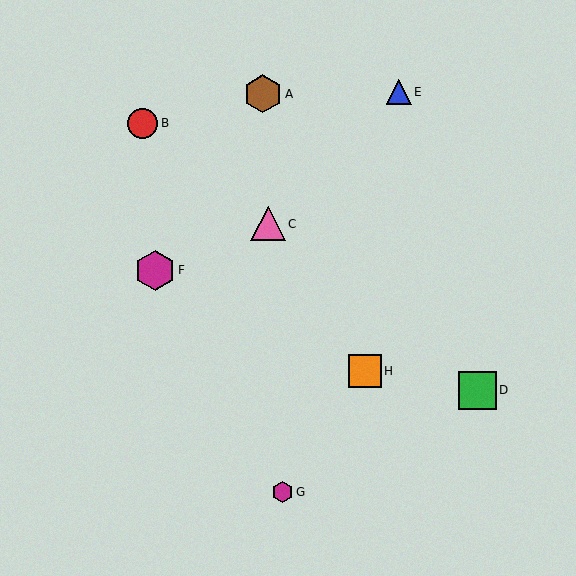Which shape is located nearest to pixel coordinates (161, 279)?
The magenta hexagon (labeled F) at (155, 270) is nearest to that location.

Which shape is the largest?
The magenta hexagon (labeled F) is the largest.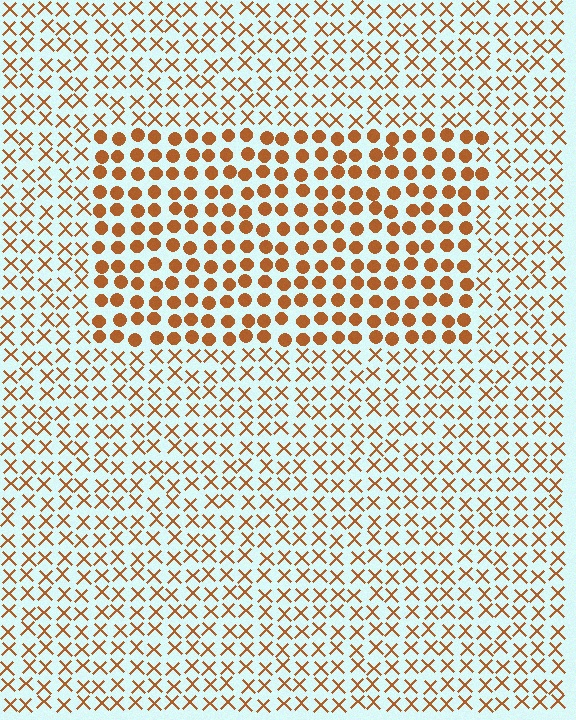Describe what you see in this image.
The image is filled with small brown elements arranged in a uniform grid. A rectangle-shaped region contains circles, while the surrounding area contains X marks. The boundary is defined purely by the change in element shape.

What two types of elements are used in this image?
The image uses circles inside the rectangle region and X marks outside it.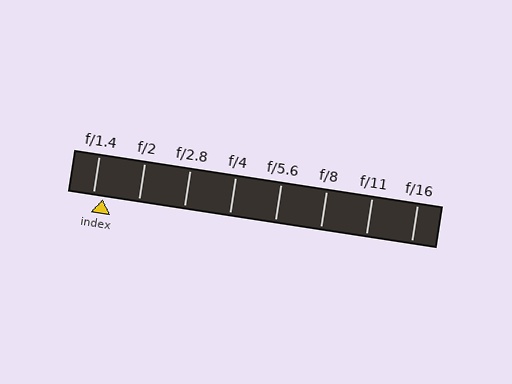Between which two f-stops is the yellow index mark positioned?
The index mark is between f/1.4 and f/2.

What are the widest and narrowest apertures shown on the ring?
The widest aperture shown is f/1.4 and the narrowest is f/16.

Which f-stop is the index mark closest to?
The index mark is closest to f/1.4.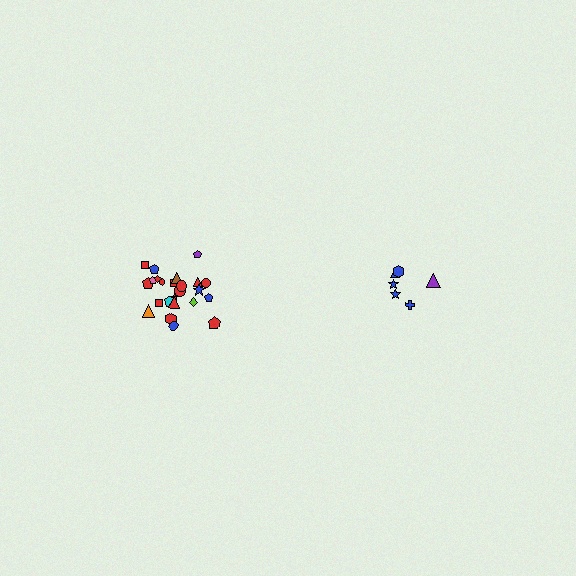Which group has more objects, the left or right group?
The left group.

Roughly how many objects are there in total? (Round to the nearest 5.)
Roughly 30 objects in total.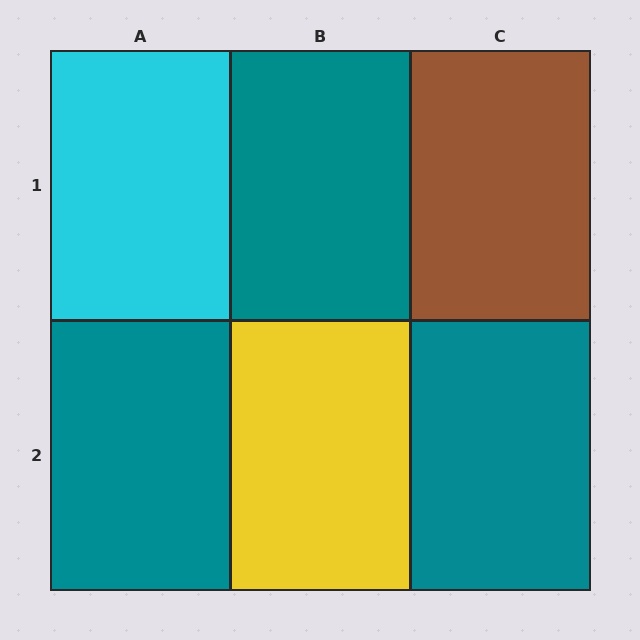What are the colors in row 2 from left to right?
Teal, yellow, teal.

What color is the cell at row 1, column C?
Brown.